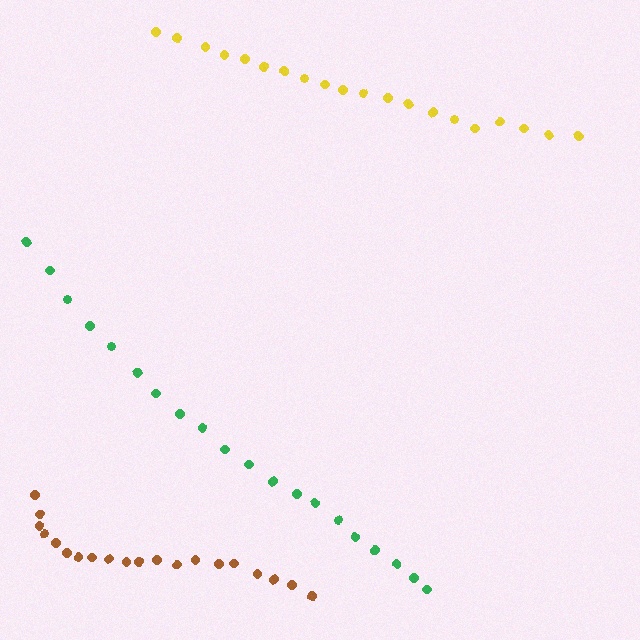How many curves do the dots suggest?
There are 3 distinct paths.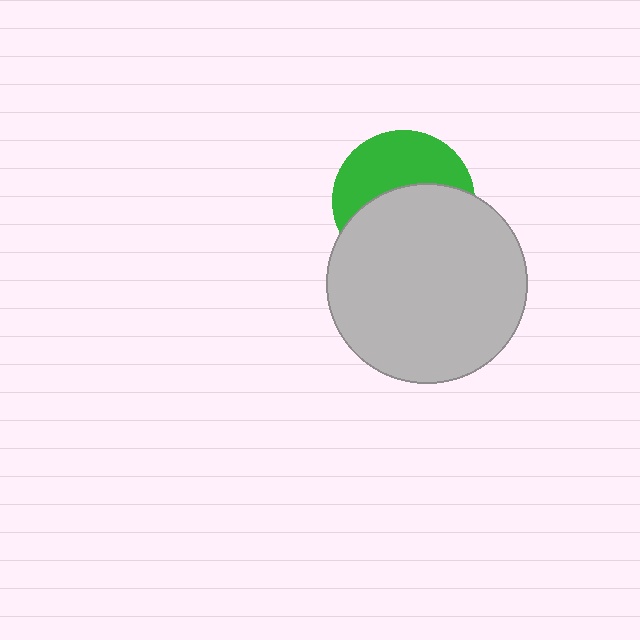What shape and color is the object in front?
The object in front is a light gray circle.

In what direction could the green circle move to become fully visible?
The green circle could move up. That would shift it out from behind the light gray circle entirely.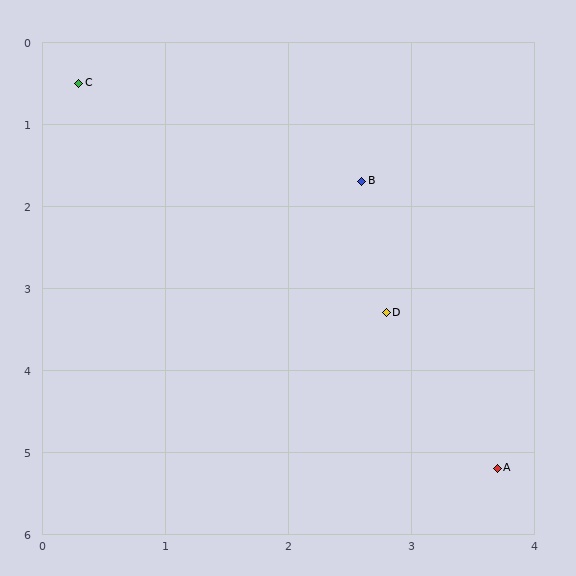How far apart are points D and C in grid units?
Points D and C are about 3.8 grid units apart.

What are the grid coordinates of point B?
Point B is at approximately (2.6, 1.7).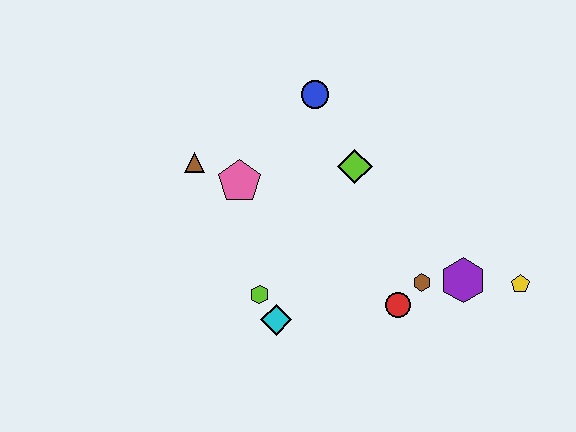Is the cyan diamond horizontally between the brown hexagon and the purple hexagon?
No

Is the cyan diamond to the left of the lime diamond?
Yes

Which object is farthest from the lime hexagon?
The yellow pentagon is farthest from the lime hexagon.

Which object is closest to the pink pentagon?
The brown triangle is closest to the pink pentagon.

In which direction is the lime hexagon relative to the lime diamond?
The lime hexagon is below the lime diamond.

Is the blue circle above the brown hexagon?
Yes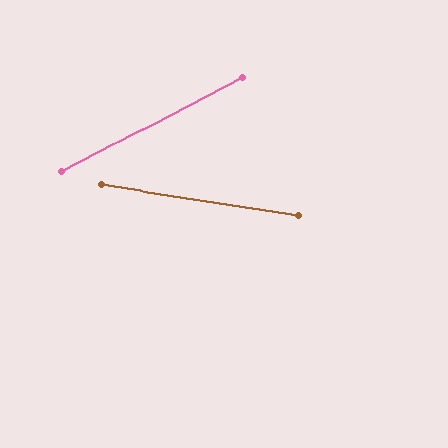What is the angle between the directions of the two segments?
Approximately 37 degrees.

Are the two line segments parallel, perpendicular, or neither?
Neither parallel nor perpendicular — they differ by about 37°.